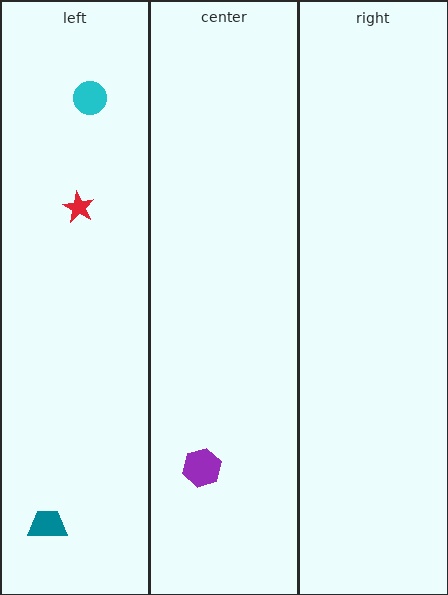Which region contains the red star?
The left region.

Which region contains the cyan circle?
The left region.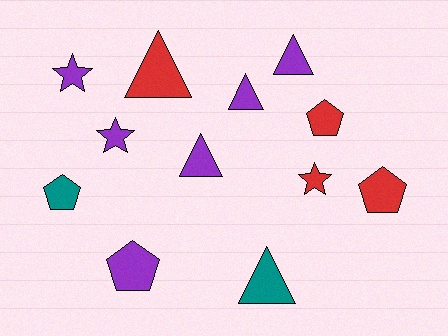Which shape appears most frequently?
Triangle, with 5 objects.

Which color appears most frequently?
Purple, with 6 objects.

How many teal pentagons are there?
There is 1 teal pentagon.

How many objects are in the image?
There are 12 objects.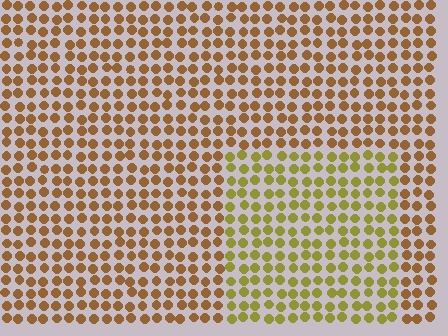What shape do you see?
I see a rectangle.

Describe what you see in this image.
The image is filled with small brown elements in a uniform arrangement. A rectangle-shaped region is visible where the elements are tinted to a slightly different hue, forming a subtle color boundary.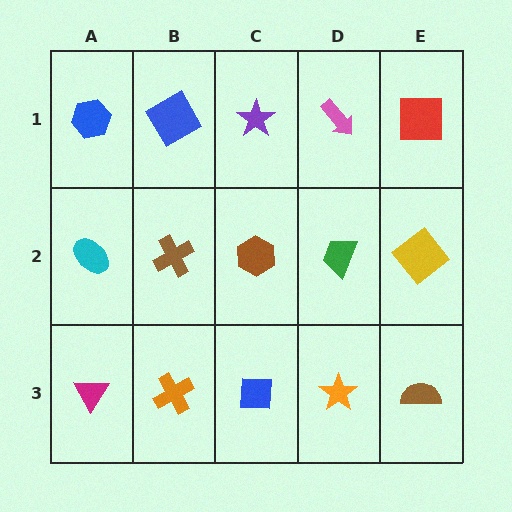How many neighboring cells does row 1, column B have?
3.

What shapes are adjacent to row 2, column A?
A blue hexagon (row 1, column A), a magenta triangle (row 3, column A), a brown cross (row 2, column B).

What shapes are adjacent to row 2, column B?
A blue square (row 1, column B), an orange cross (row 3, column B), a cyan ellipse (row 2, column A), a brown hexagon (row 2, column C).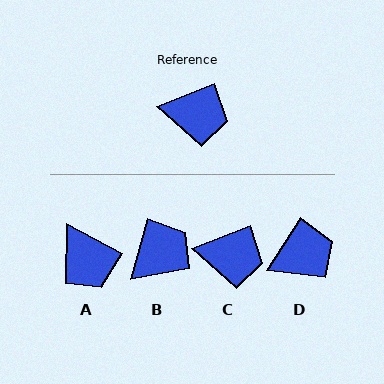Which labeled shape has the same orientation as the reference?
C.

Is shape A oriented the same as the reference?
No, it is off by about 50 degrees.